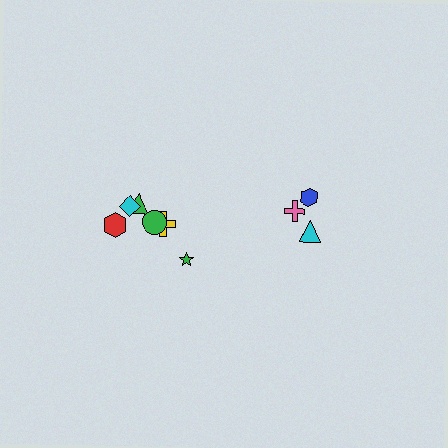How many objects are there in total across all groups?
There are 9 objects.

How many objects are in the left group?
There are 6 objects.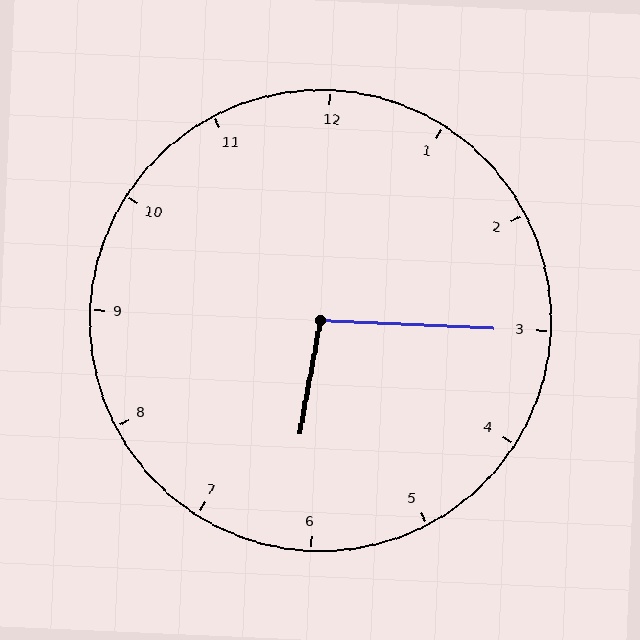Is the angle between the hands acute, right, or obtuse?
It is obtuse.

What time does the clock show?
6:15.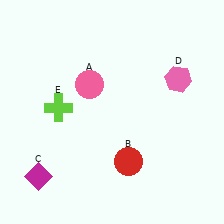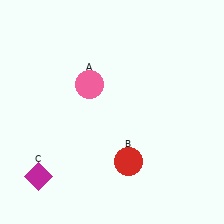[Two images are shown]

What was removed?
The lime cross (E), the pink hexagon (D) were removed in Image 2.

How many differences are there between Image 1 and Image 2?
There are 2 differences between the two images.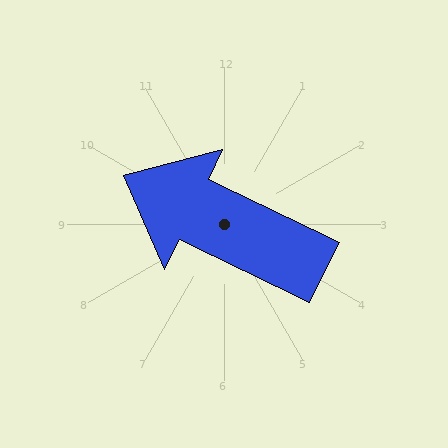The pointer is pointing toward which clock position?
Roughly 10 o'clock.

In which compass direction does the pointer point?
Northwest.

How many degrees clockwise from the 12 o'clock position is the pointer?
Approximately 296 degrees.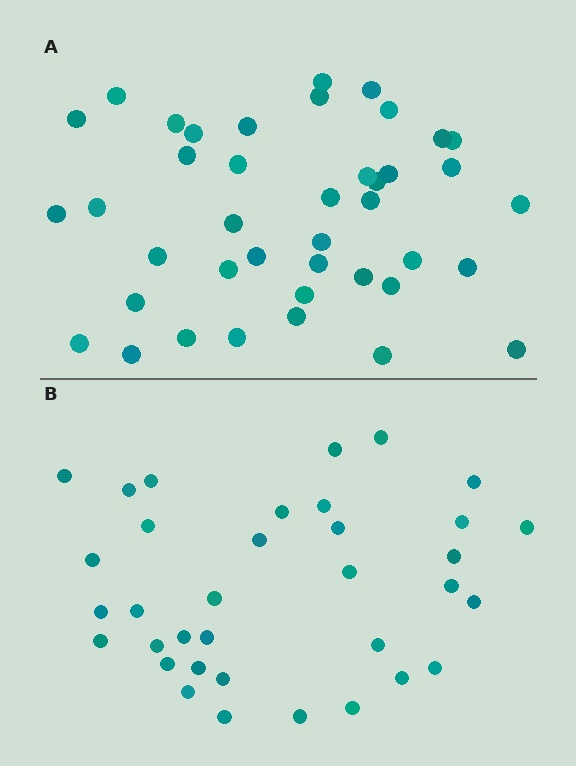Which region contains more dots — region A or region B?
Region A (the top region) has more dots.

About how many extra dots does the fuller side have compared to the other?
Region A has about 6 more dots than region B.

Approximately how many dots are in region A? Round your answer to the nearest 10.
About 40 dots. (The exact count is 41, which rounds to 40.)